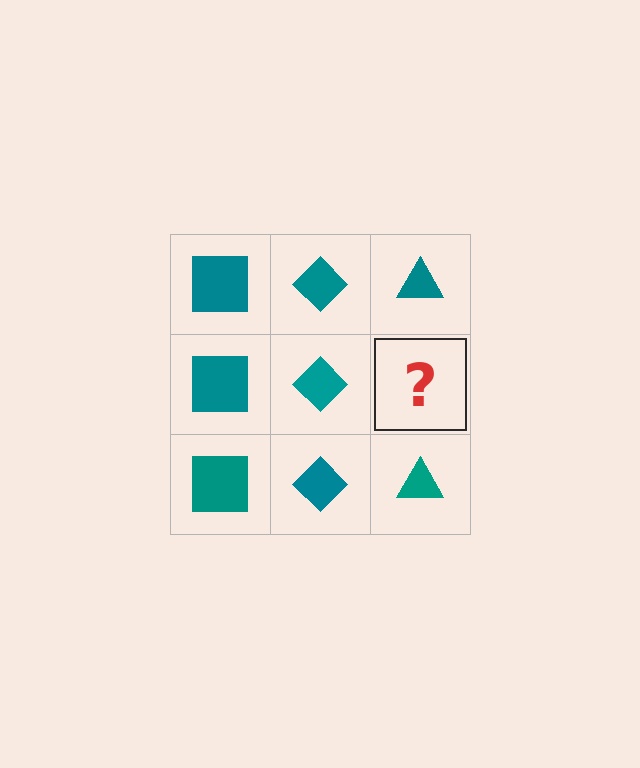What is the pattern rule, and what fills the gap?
The rule is that each column has a consistent shape. The gap should be filled with a teal triangle.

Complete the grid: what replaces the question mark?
The question mark should be replaced with a teal triangle.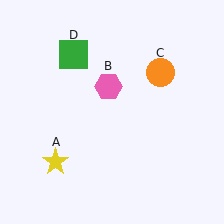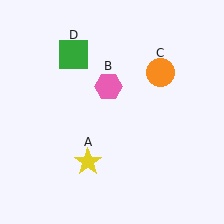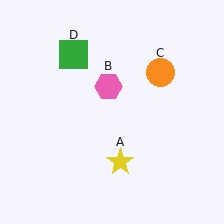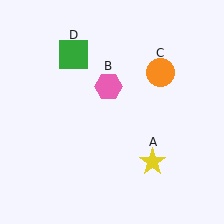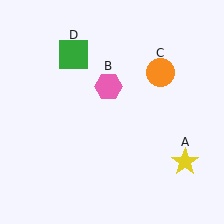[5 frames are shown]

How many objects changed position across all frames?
1 object changed position: yellow star (object A).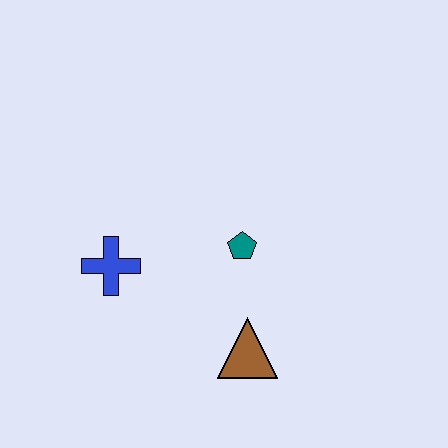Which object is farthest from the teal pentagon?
The blue cross is farthest from the teal pentagon.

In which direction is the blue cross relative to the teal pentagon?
The blue cross is to the left of the teal pentagon.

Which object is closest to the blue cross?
The teal pentagon is closest to the blue cross.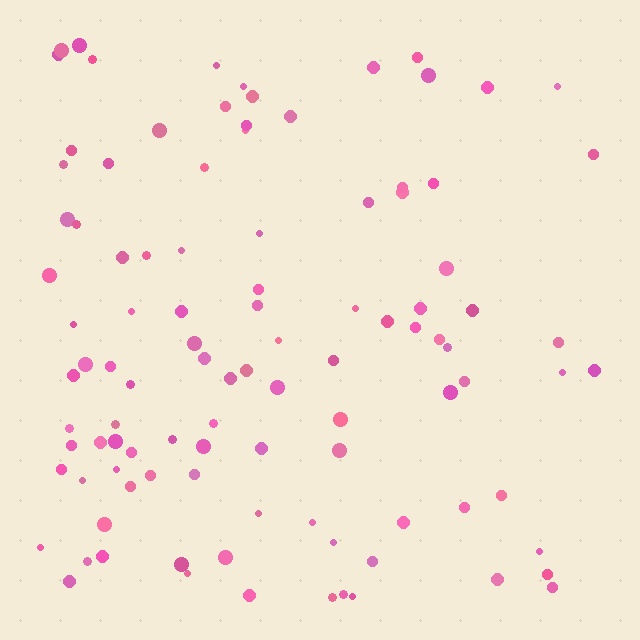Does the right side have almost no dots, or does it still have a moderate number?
Still a moderate number, just noticeably fewer than the left.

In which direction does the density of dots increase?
From right to left, with the left side densest.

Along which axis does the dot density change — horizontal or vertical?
Horizontal.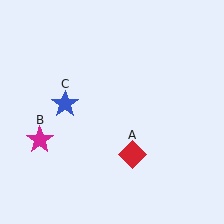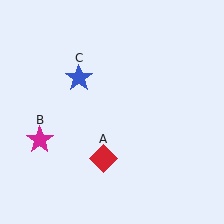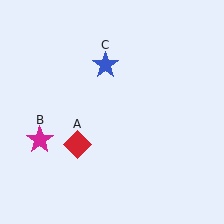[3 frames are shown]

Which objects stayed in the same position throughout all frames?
Magenta star (object B) remained stationary.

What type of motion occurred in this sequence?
The red diamond (object A), blue star (object C) rotated clockwise around the center of the scene.